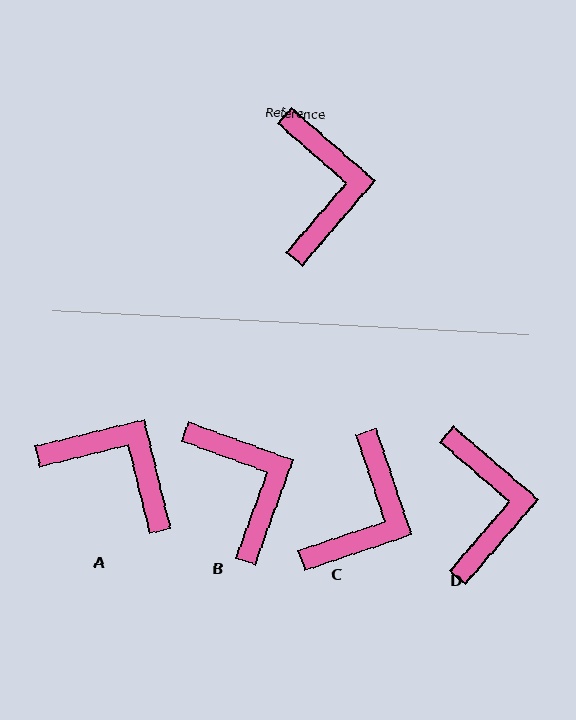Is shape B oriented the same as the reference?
No, it is off by about 21 degrees.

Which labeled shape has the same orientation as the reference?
D.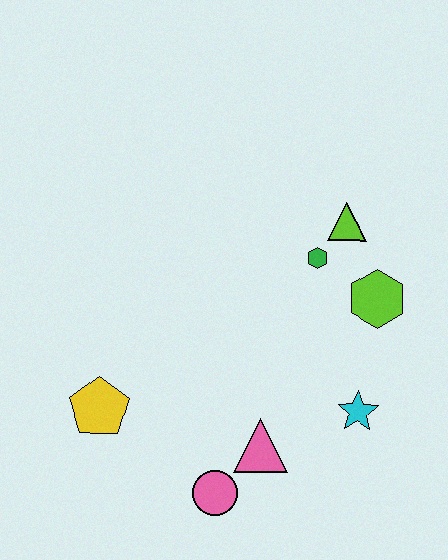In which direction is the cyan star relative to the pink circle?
The cyan star is to the right of the pink circle.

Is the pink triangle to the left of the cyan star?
Yes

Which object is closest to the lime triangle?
The green hexagon is closest to the lime triangle.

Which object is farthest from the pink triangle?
The lime triangle is farthest from the pink triangle.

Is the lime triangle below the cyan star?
No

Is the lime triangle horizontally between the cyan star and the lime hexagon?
No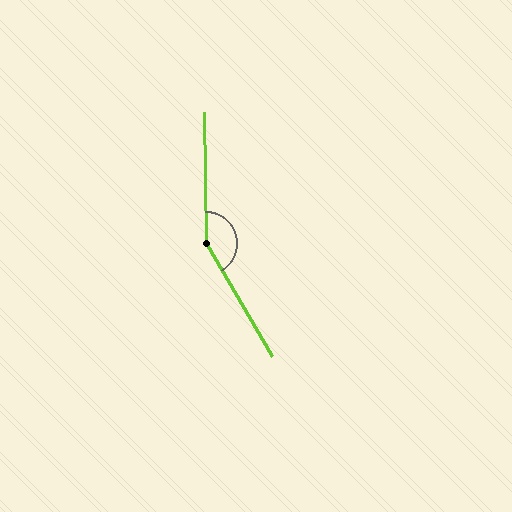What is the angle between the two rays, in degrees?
Approximately 150 degrees.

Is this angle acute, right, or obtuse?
It is obtuse.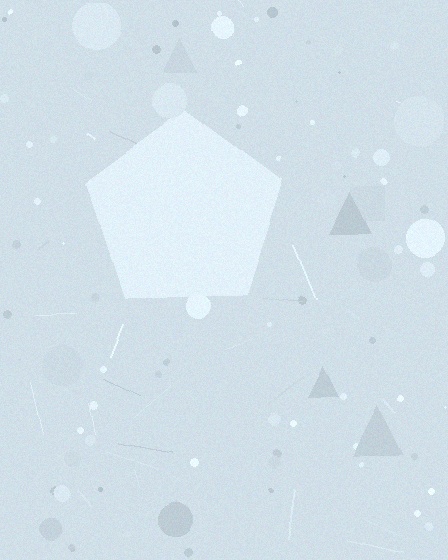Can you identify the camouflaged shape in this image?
The camouflaged shape is a pentagon.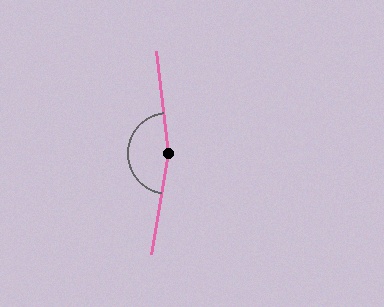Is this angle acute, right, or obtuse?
It is obtuse.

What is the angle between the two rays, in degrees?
Approximately 164 degrees.